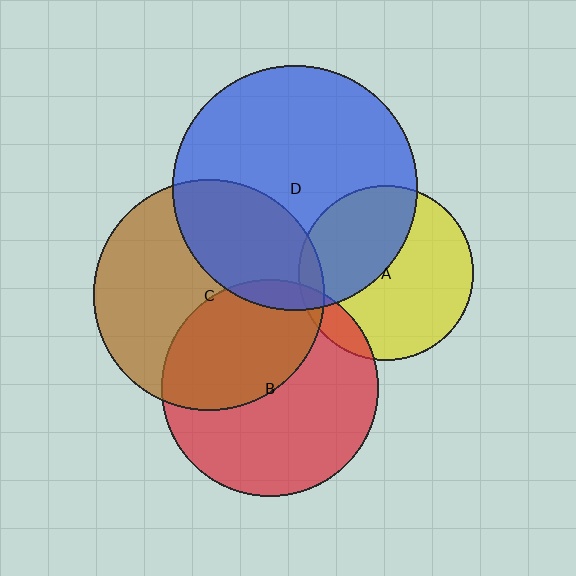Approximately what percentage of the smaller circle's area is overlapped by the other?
Approximately 40%.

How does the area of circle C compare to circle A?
Approximately 1.7 times.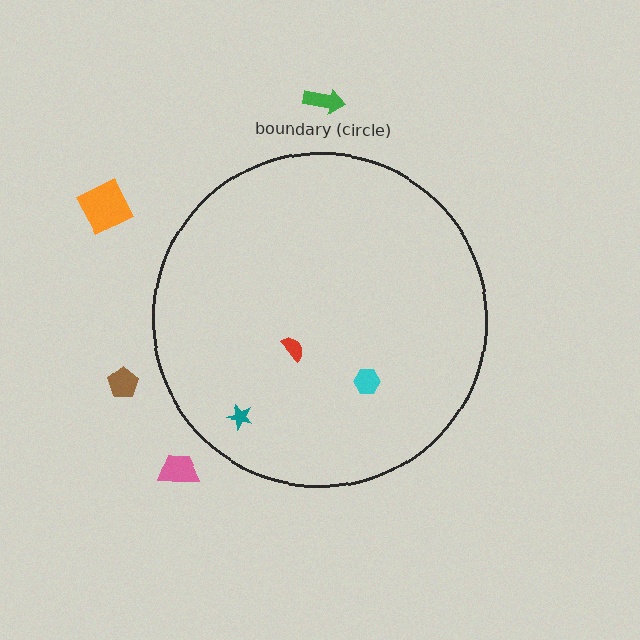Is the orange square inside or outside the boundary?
Outside.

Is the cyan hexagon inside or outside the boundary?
Inside.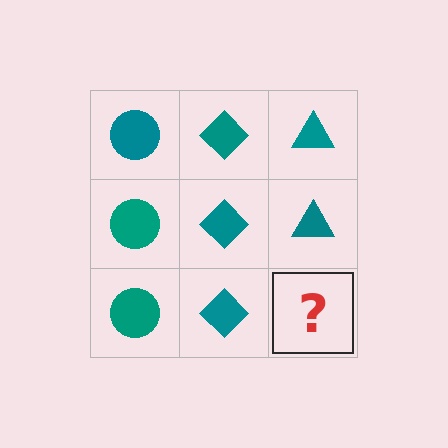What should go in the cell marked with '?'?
The missing cell should contain a teal triangle.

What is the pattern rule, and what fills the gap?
The rule is that each column has a consistent shape. The gap should be filled with a teal triangle.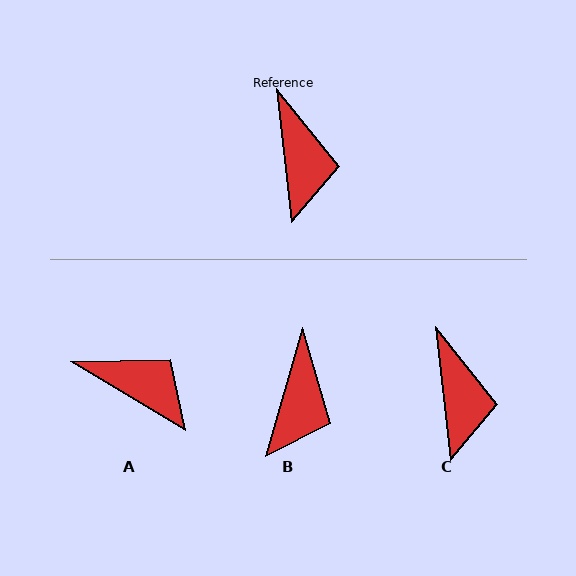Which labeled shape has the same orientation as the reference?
C.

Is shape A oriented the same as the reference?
No, it is off by about 53 degrees.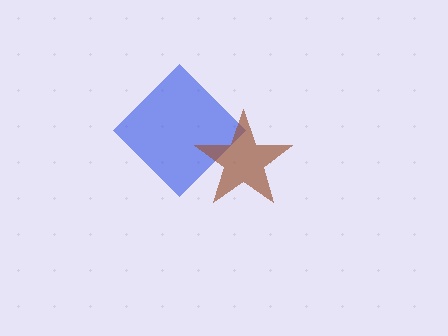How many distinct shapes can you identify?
There are 2 distinct shapes: a blue diamond, a brown star.